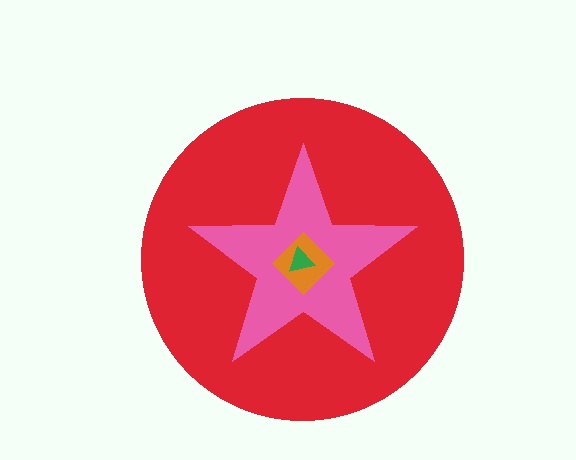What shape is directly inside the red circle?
The pink star.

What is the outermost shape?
The red circle.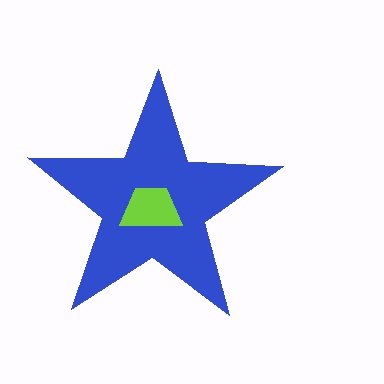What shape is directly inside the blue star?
The lime trapezoid.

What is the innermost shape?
The lime trapezoid.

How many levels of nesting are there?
2.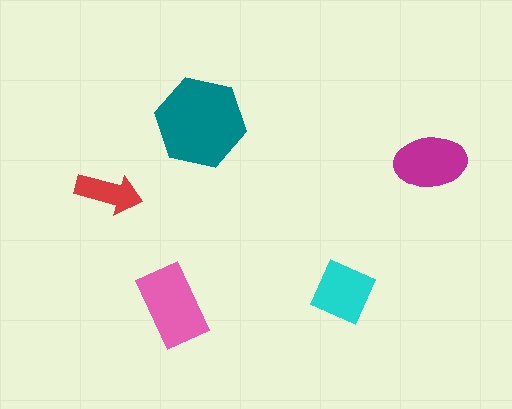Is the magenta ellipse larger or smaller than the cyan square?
Larger.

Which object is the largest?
The teal hexagon.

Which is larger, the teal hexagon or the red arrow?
The teal hexagon.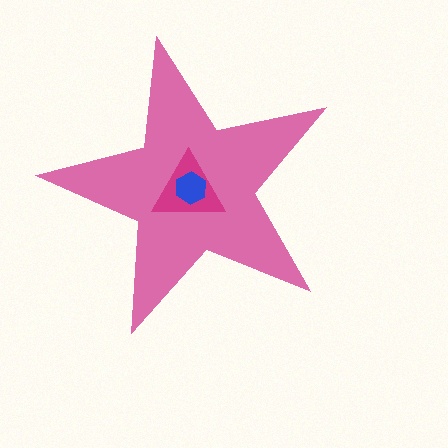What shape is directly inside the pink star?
The magenta triangle.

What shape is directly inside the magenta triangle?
The blue hexagon.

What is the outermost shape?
The pink star.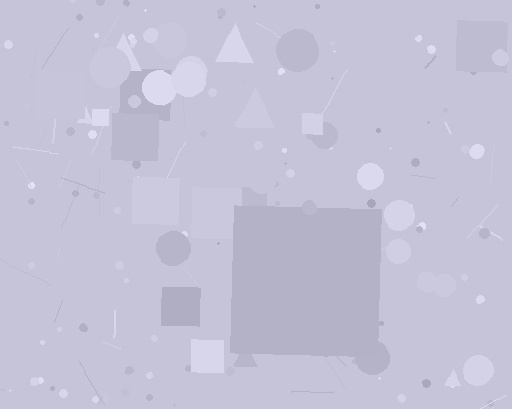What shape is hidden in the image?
A square is hidden in the image.